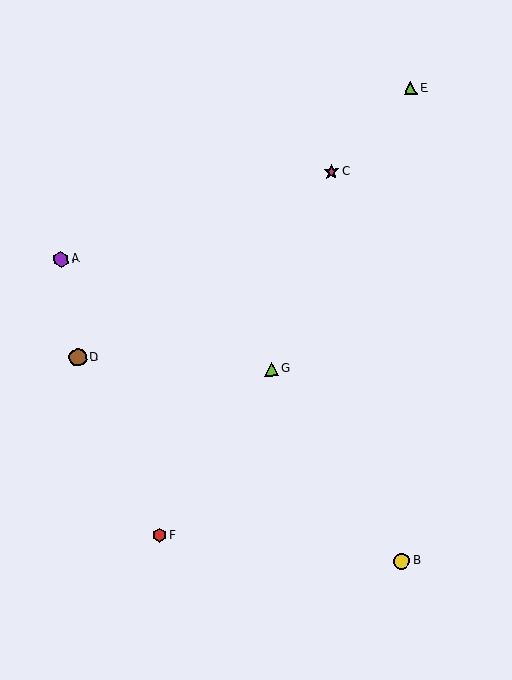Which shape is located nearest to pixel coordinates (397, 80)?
The lime triangle (labeled E) at (411, 88) is nearest to that location.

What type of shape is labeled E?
Shape E is a lime triangle.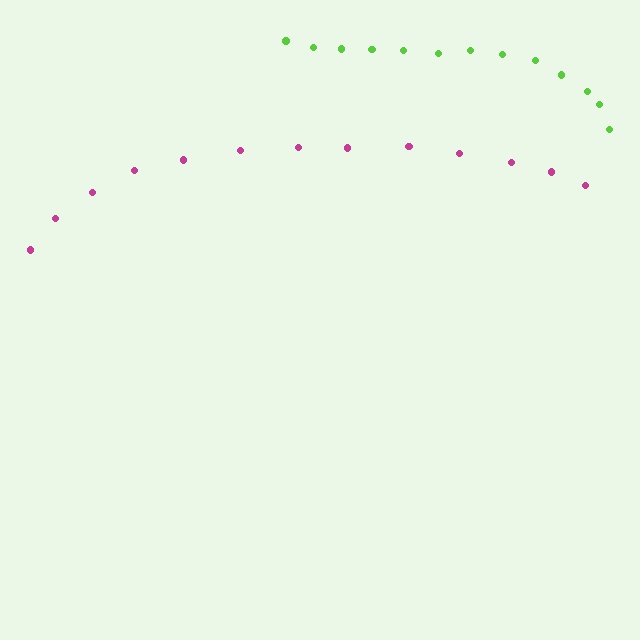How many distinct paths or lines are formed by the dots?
There are 2 distinct paths.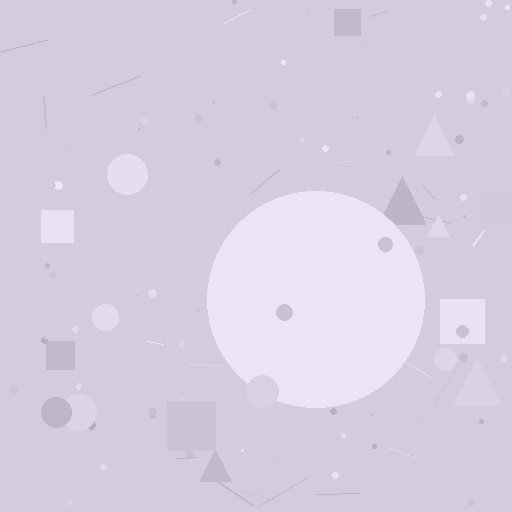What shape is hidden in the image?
A circle is hidden in the image.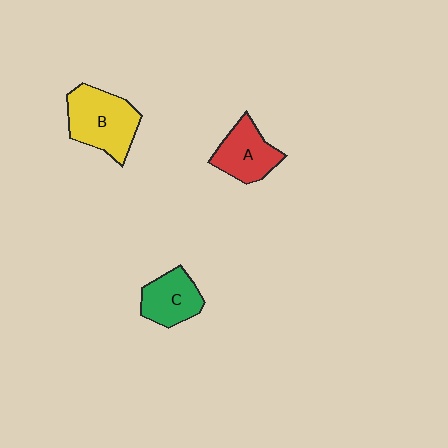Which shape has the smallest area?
Shape C (green).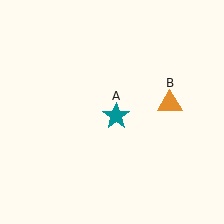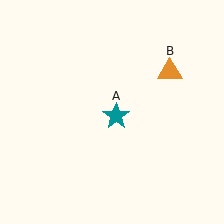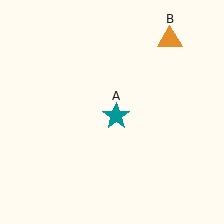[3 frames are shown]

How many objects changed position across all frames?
1 object changed position: orange triangle (object B).